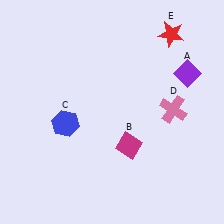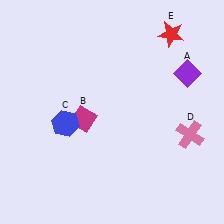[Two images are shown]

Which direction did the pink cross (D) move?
The pink cross (D) moved down.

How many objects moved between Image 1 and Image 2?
2 objects moved between the two images.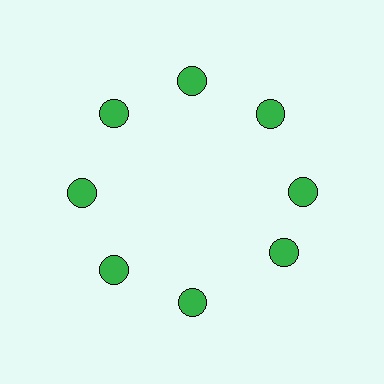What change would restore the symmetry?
The symmetry would be restored by rotating it back into even spacing with its neighbors so that all 8 circles sit at equal angles and equal distance from the center.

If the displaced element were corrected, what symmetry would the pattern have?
It would have 8-fold rotational symmetry — the pattern would map onto itself every 45 degrees.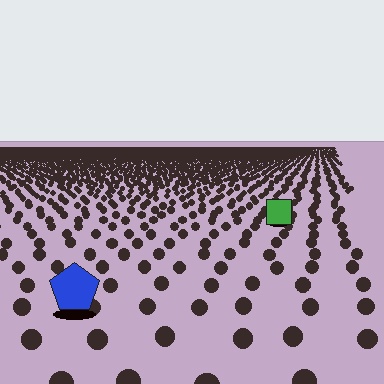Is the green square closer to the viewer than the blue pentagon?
No. The blue pentagon is closer — you can tell from the texture gradient: the ground texture is coarser near it.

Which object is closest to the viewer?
The blue pentagon is closest. The texture marks near it are larger and more spread out.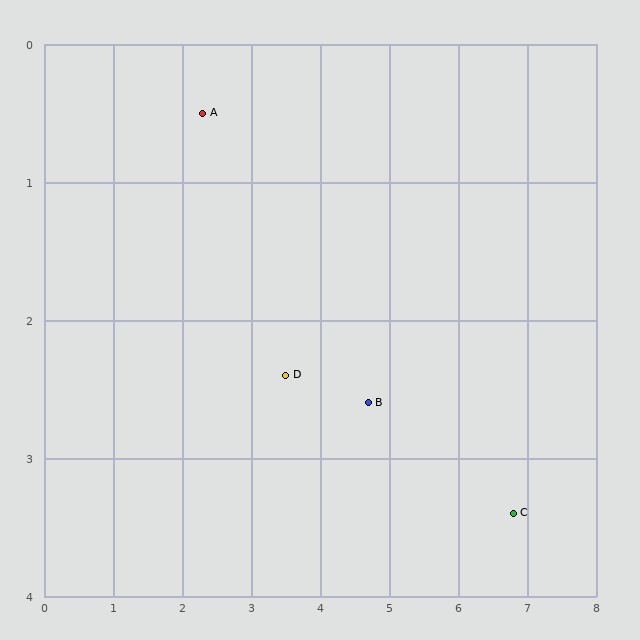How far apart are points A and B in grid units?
Points A and B are about 3.2 grid units apart.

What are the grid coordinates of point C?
Point C is at approximately (6.8, 3.4).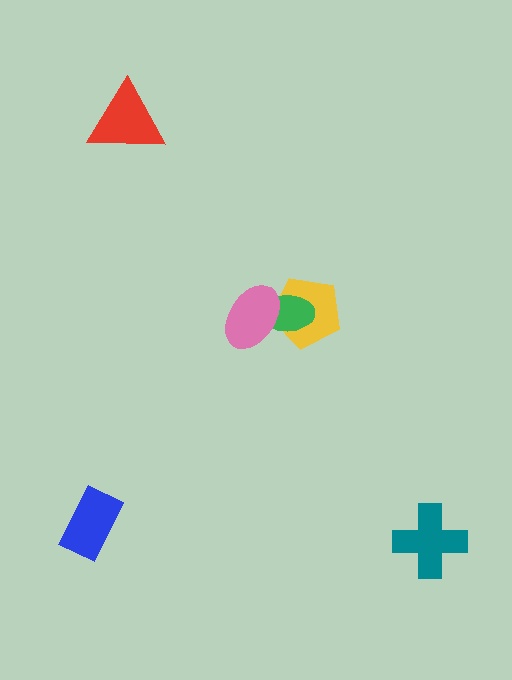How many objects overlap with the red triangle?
0 objects overlap with the red triangle.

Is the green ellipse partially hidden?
Yes, it is partially covered by another shape.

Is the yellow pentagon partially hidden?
Yes, it is partially covered by another shape.